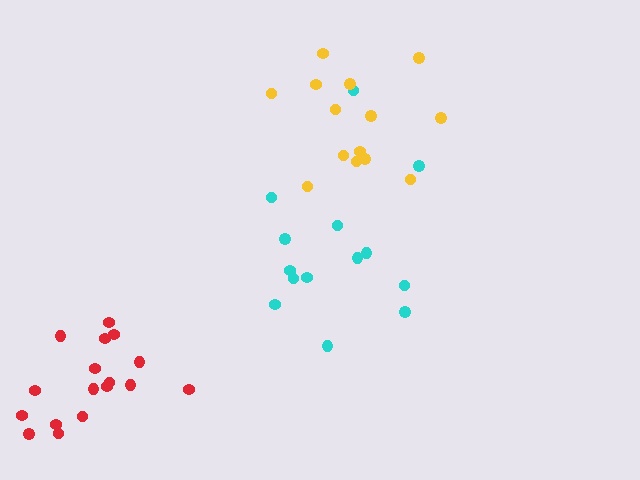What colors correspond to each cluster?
The clusters are colored: cyan, yellow, red.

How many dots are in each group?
Group 1: 14 dots, Group 2: 14 dots, Group 3: 17 dots (45 total).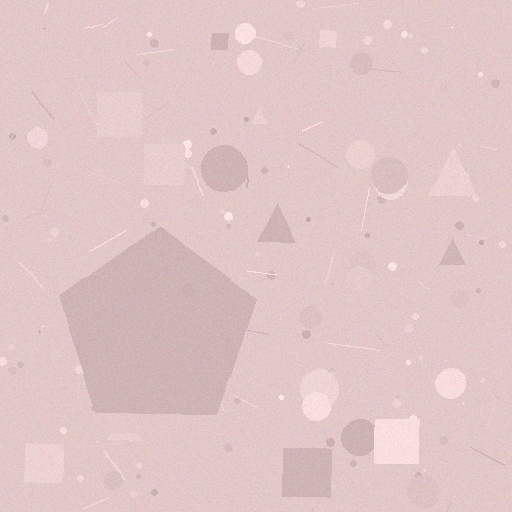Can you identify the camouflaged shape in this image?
The camouflaged shape is a pentagon.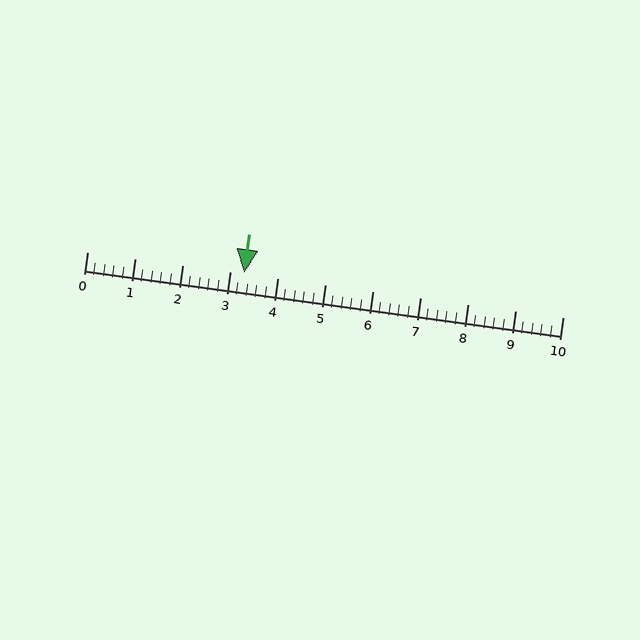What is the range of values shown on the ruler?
The ruler shows values from 0 to 10.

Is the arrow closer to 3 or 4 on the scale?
The arrow is closer to 3.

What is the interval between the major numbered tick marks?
The major tick marks are spaced 1 units apart.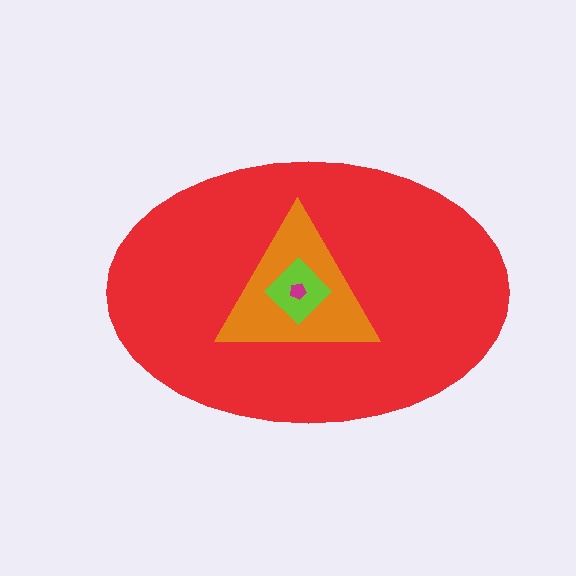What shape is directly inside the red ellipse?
The orange triangle.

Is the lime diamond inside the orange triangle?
Yes.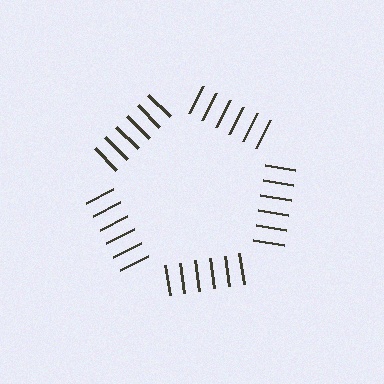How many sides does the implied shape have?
5 sides — the line-ends trace a pentagon.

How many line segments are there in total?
30 — 6 along each of the 5 edges.